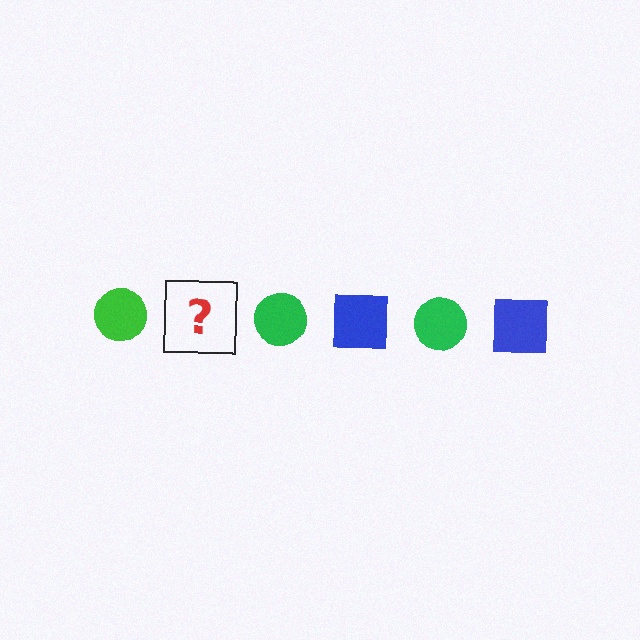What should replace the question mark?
The question mark should be replaced with a blue square.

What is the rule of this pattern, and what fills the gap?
The rule is that the pattern alternates between green circle and blue square. The gap should be filled with a blue square.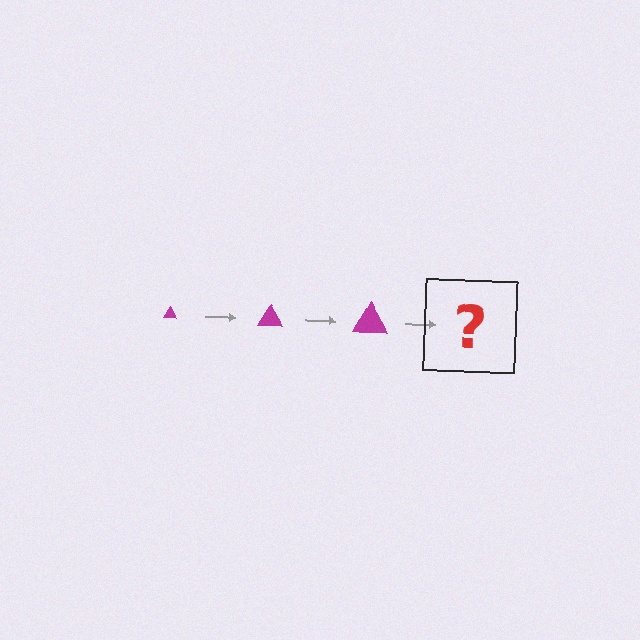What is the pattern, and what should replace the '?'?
The pattern is that the triangle gets progressively larger each step. The '?' should be a magenta triangle, larger than the previous one.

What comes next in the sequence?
The next element should be a magenta triangle, larger than the previous one.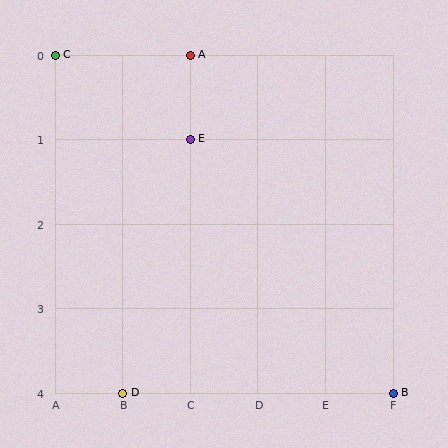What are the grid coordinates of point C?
Point C is at grid coordinates (A, 0).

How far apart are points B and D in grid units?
Points B and D are 4 columns apart.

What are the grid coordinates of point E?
Point E is at grid coordinates (C, 1).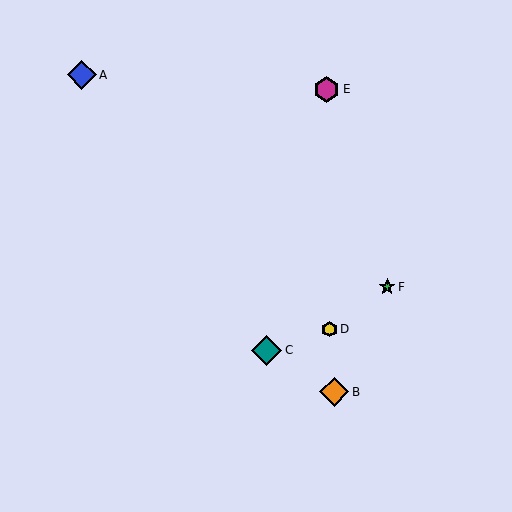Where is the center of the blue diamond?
The center of the blue diamond is at (82, 75).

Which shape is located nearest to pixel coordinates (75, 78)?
The blue diamond (labeled A) at (82, 75) is nearest to that location.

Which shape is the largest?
The teal diamond (labeled C) is the largest.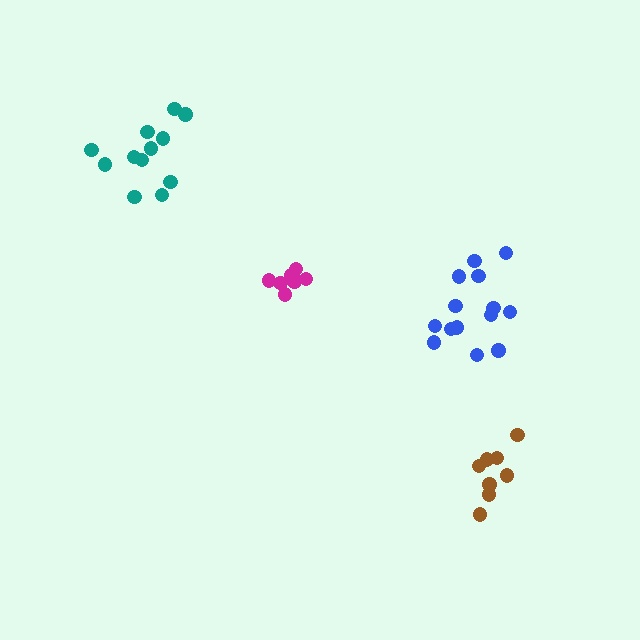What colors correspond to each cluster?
The clusters are colored: blue, teal, magenta, brown.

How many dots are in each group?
Group 1: 14 dots, Group 2: 12 dots, Group 3: 8 dots, Group 4: 8 dots (42 total).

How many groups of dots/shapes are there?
There are 4 groups.